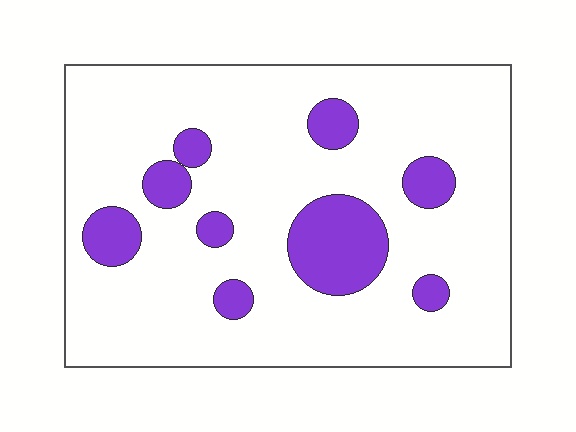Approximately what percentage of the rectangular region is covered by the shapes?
Approximately 15%.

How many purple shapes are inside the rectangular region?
9.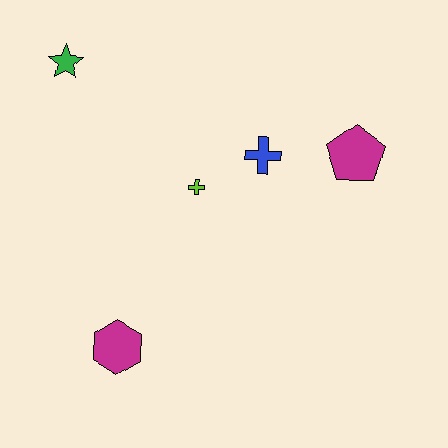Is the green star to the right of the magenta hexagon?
No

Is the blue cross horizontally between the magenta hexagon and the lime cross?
No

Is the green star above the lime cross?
Yes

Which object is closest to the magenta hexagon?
The lime cross is closest to the magenta hexagon.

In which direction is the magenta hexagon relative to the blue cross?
The magenta hexagon is below the blue cross.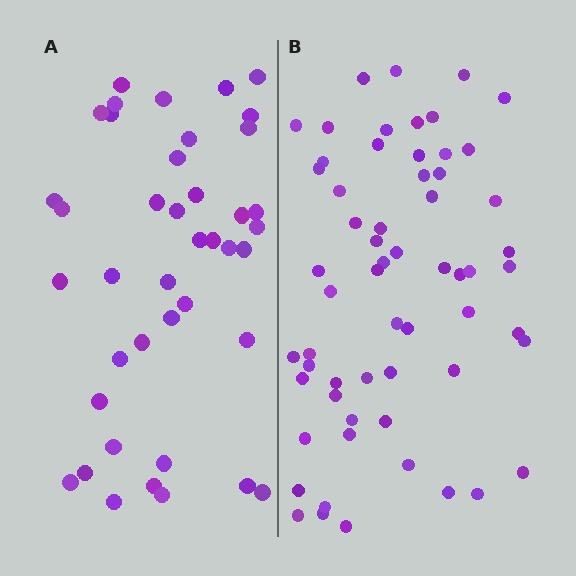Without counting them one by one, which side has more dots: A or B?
Region B (the right region) has more dots.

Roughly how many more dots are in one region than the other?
Region B has approximately 20 more dots than region A.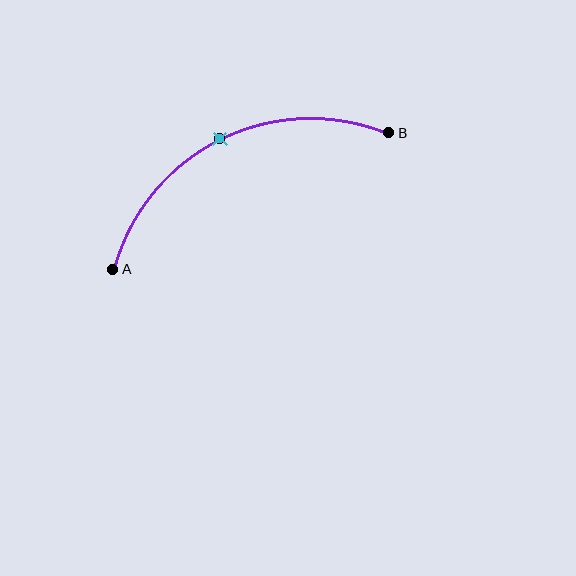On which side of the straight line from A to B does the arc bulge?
The arc bulges above the straight line connecting A and B.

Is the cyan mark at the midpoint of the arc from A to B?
Yes. The cyan mark lies on the arc at equal arc-length from both A and B — it is the arc midpoint.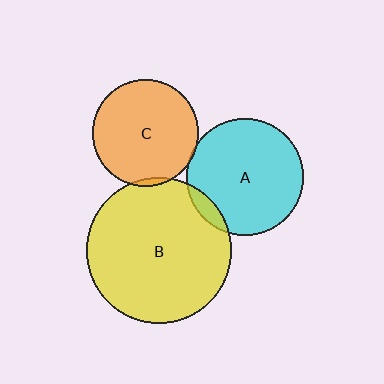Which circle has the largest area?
Circle B (yellow).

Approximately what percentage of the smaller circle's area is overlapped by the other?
Approximately 5%.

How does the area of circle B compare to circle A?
Approximately 1.6 times.